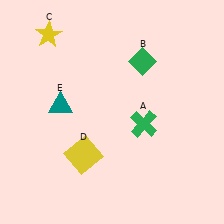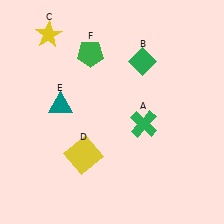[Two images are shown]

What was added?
A green pentagon (F) was added in Image 2.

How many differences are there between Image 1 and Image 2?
There is 1 difference between the two images.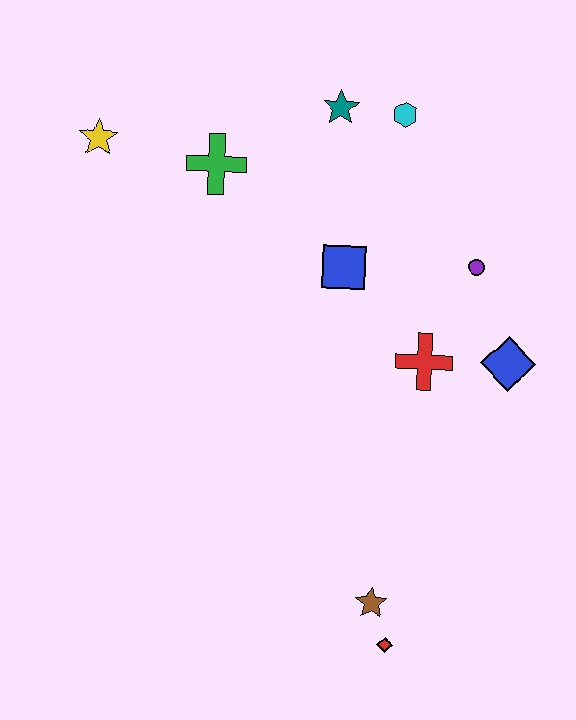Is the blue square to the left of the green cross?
No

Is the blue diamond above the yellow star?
No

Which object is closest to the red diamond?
The brown star is closest to the red diamond.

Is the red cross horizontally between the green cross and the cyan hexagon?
No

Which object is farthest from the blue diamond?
The yellow star is farthest from the blue diamond.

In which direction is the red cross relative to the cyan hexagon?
The red cross is below the cyan hexagon.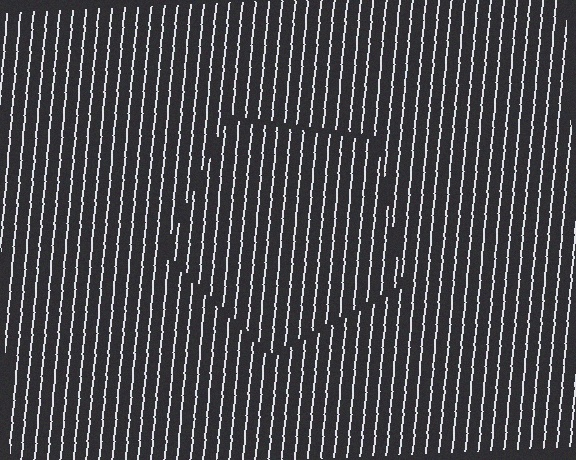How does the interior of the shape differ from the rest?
The interior of the shape contains the same grating, shifted by half a period — the contour is defined by the phase discontinuity where line-ends from the inner and outer gratings abut.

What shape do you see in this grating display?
An illusory pentagon. The interior of the shape contains the same grating, shifted by half a period — the contour is defined by the phase discontinuity where line-ends from the inner and outer gratings abut.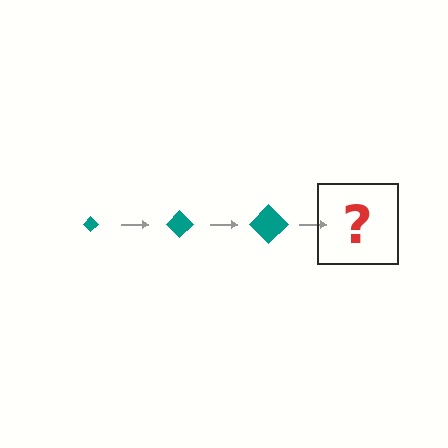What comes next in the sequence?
The next element should be a teal diamond, larger than the previous one.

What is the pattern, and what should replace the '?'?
The pattern is that the diamond gets progressively larger each step. The '?' should be a teal diamond, larger than the previous one.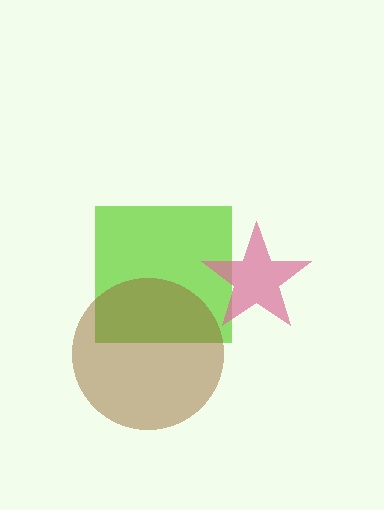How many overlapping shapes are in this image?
There are 3 overlapping shapes in the image.